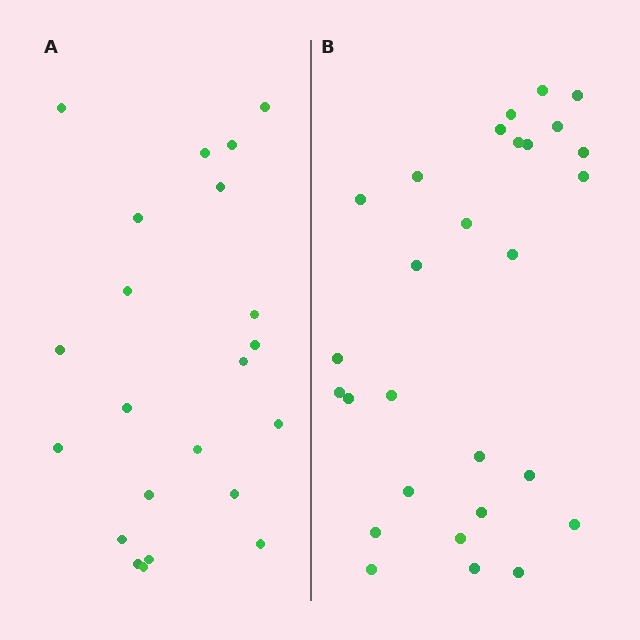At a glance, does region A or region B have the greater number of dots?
Region B (the right region) has more dots.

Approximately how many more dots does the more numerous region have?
Region B has about 6 more dots than region A.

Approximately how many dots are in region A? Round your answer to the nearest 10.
About 20 dots. (The exact count is 22, which rounds to 20.)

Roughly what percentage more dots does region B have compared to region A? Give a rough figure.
About 25% more.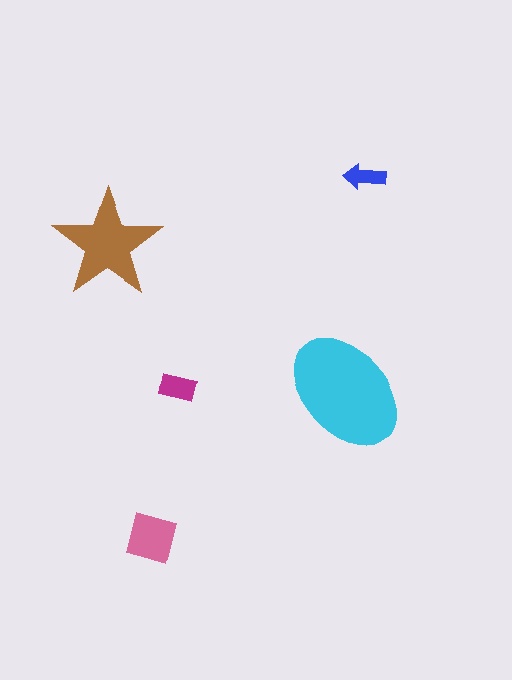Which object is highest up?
The blue arrow is topmost.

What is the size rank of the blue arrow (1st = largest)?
5th.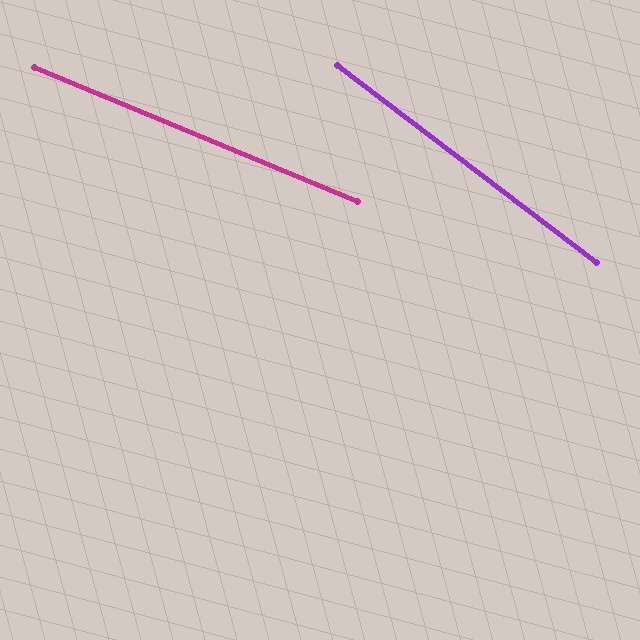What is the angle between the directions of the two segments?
Approximately 15 degrees.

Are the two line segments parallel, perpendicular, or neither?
Neither parallel nor perpendicular — they differ by about 15°.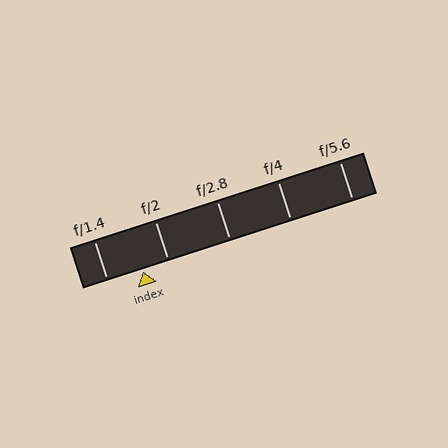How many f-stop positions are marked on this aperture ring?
There are 5 f-stop positions marked.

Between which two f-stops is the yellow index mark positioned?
The index mark is between f/1.4 and f/2.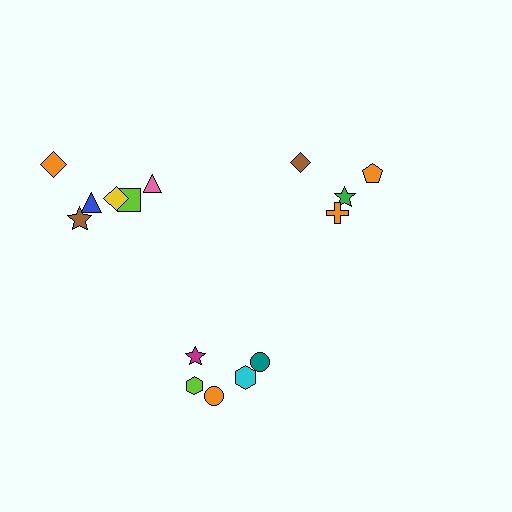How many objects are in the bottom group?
There are 5 objects.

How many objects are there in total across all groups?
There are 15 objects.